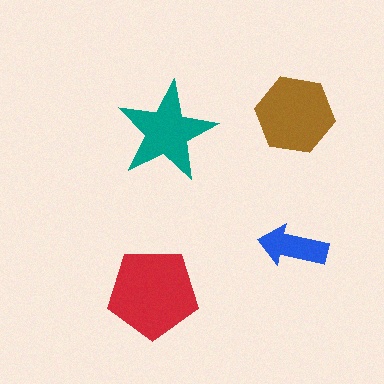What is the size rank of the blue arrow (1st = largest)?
4th.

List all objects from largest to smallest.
The red pentagon, the brown hexagon, the teal star, the blue arrow.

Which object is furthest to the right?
The brown hexagon is rightmost.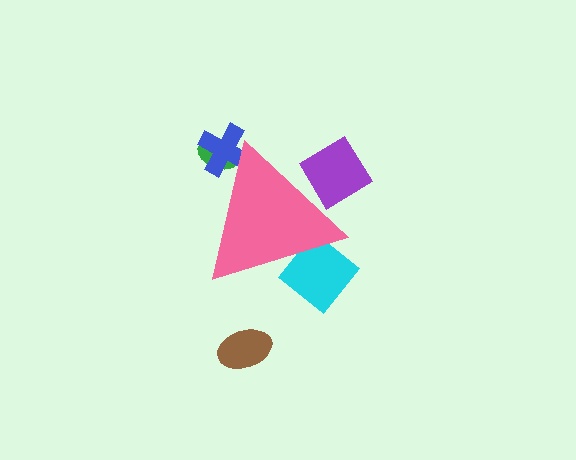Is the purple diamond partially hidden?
Yes, the purple diamond is partially hidden behind the pink triangle.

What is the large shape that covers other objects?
A pink triangle.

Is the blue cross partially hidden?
Yes, the blue cross is partially hidden behind the pink triangle.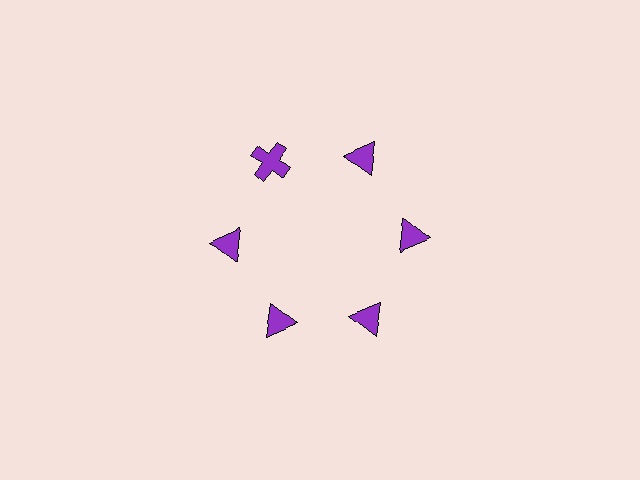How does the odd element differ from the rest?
It has a different shape: cross instead of triangle.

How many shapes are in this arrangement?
There are 6 shapes arranged in a ring pattern.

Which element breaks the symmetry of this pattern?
The purple cross at roughly the 11 o'clock position breaks the symmetry. All other shapes are purple triangles.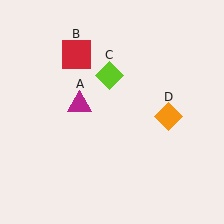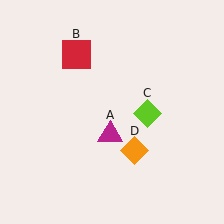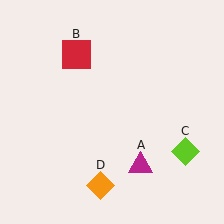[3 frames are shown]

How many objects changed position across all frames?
3 objects changed position: magenta triangle (object A), lime diamond (object C), orange diamond (object D).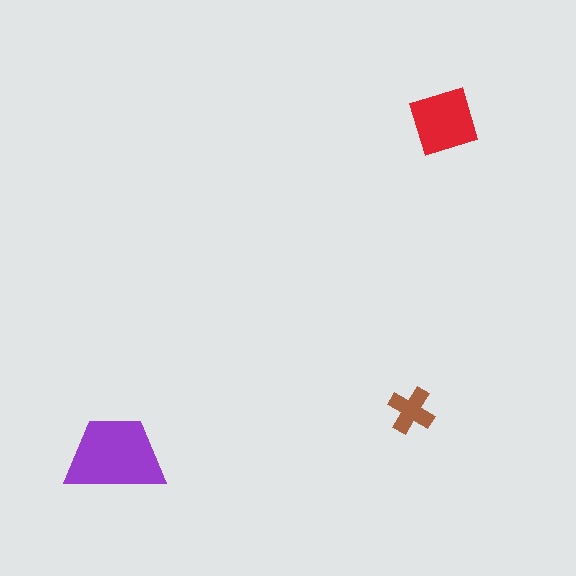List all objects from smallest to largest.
The brown cross, the red square, the purple trapezoid.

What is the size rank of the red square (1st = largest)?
2nd.